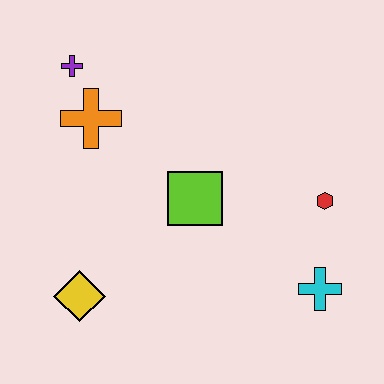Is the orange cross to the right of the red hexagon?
No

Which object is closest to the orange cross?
The purple cross is closest to the orange cross.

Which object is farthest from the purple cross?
The cyan cross is farthest from the purple cross.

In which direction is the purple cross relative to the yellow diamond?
The purple cross is above the yellow diamond.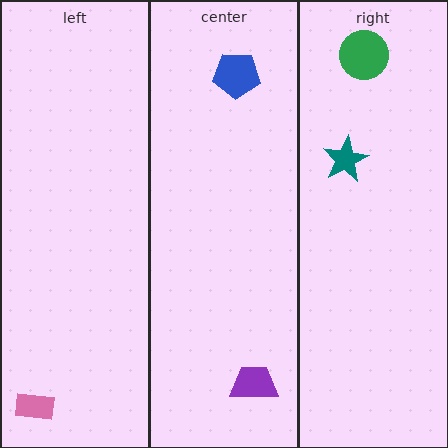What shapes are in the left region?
The pink rectangle.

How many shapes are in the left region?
1.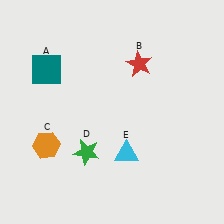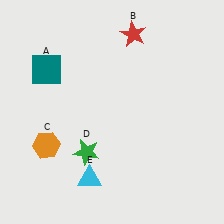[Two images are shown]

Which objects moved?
The objects that moved are: the red star (B), the cyan triangle (E).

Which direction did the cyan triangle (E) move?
The cyan triangle (E) moved left.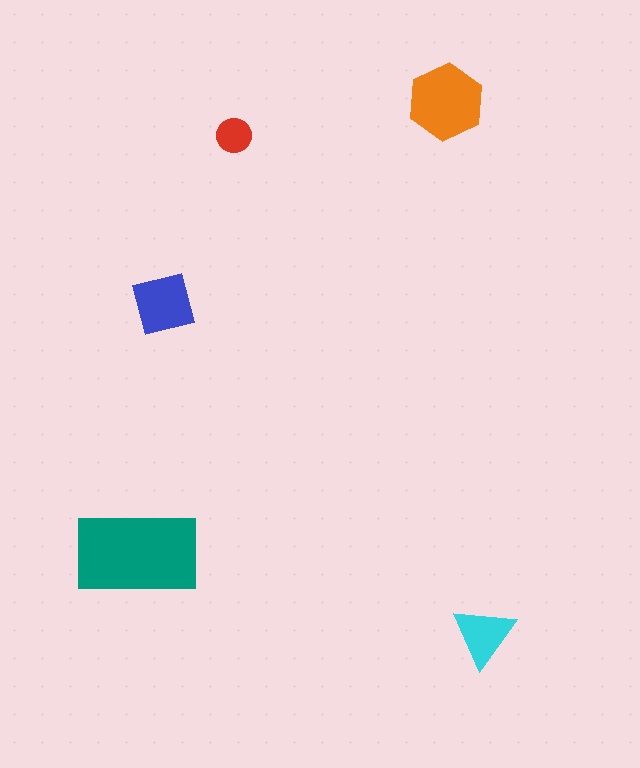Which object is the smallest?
The red circle.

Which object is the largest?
The teal rectangle.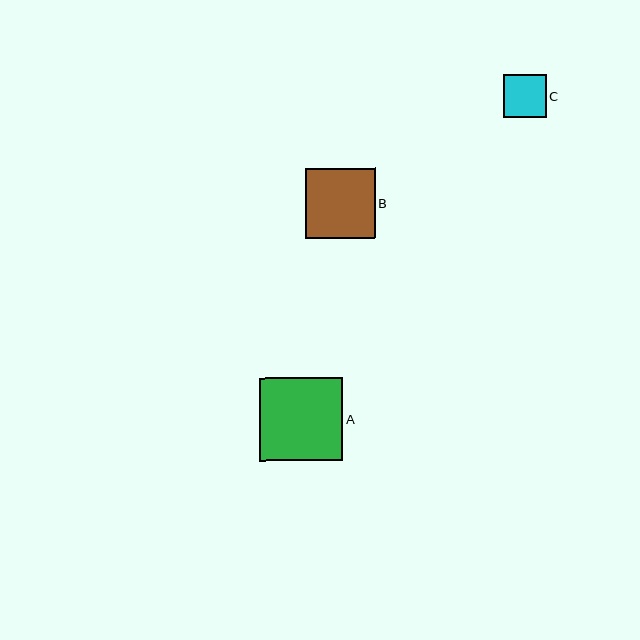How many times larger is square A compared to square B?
Square A is approximately 1.2 times the size of square B.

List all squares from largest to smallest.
From largest to smallest: A, B, C.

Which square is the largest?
Square A is the largest with a size of approximately 84 pixels.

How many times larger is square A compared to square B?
Square A is approximately 1.2 times the size of square B.